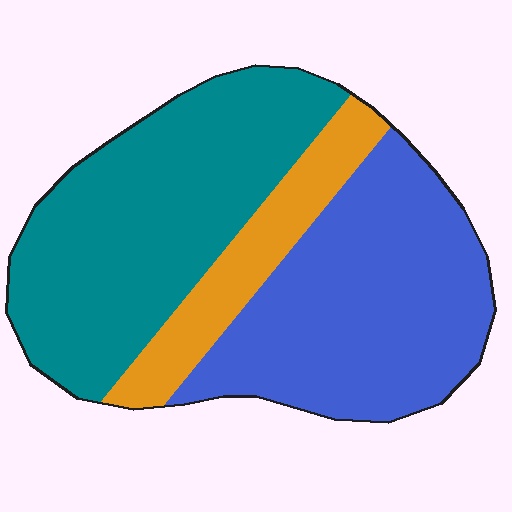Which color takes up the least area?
Orange, at roughly 15%.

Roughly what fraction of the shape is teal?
Teal covers 44% of the shape.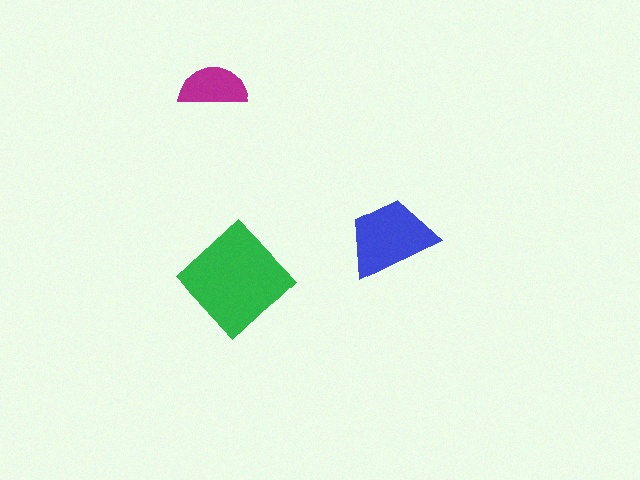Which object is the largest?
The green diamond.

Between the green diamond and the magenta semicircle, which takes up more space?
The green diamond.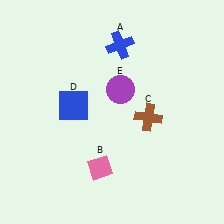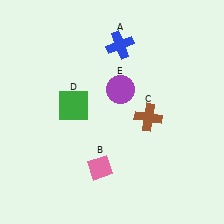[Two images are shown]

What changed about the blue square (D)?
In Image 1, D is blue. In Image 2, it changed to green.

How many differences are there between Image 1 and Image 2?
There is 1 difference between the two images.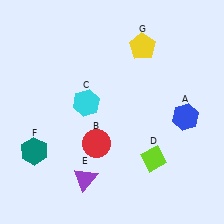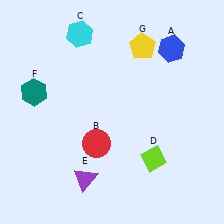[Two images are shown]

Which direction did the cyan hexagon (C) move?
The cyan hexagon (C) moved up.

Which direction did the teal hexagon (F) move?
The teal hexagon (F) moved up.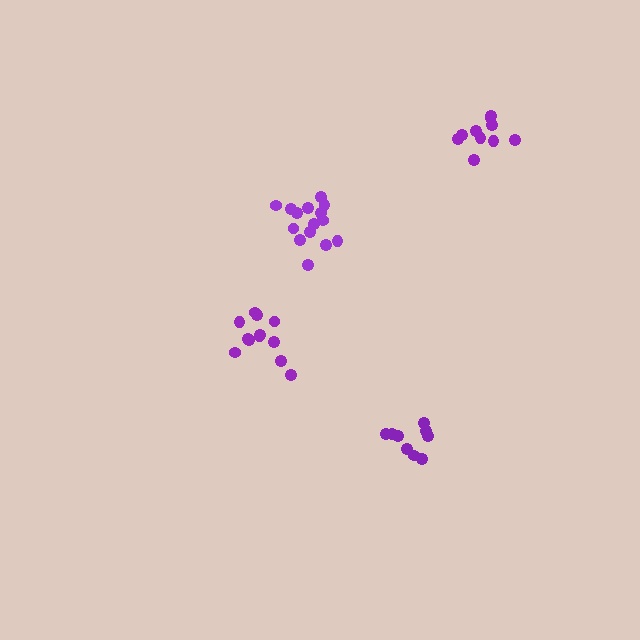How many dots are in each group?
Group 1: 10 dots, Group 2: 12 dots, Group 3: 9 dots, Group 4: 15 dots (46 total).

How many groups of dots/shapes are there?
There are 4 groups.